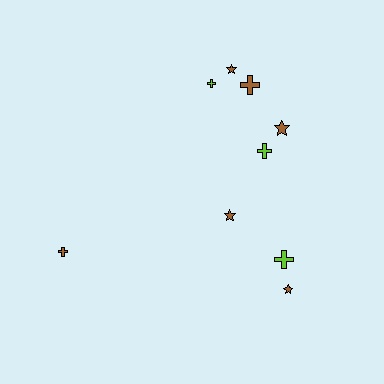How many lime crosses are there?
There are 3 lime crosses.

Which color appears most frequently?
Brown, with 6 objects.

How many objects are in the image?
There are 9 objects.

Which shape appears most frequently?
Cross, with 5 objects.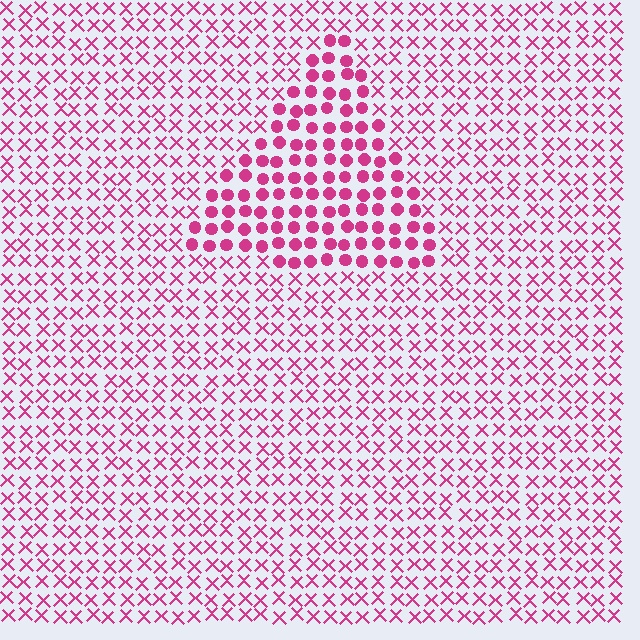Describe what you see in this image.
The image is filled with small magenta elements arranged in a uniform grid. A triangle-shaped region contains circles, while the surrounding area contains X marks. The boundary is defined purely by the change in element shape.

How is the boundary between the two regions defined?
The boundary is defined by a change in element shape: circles inside vs. X marks outside. All elements share the same color and spacing.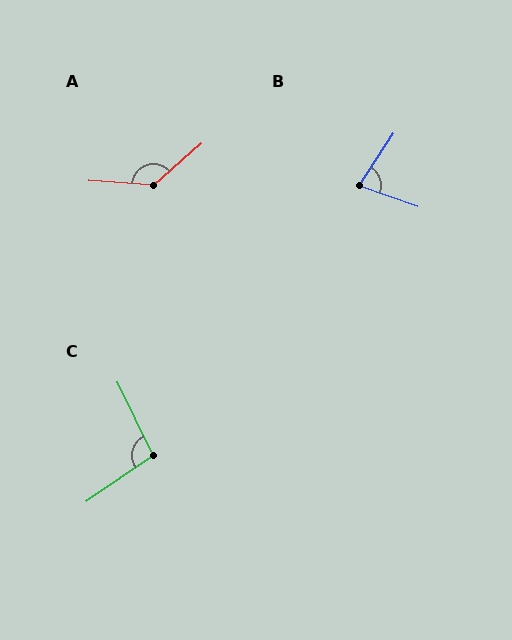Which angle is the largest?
A, at approximately 135 degrees.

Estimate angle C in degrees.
Approximately 98 degrees.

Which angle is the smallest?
B, at approximately 76 degrees.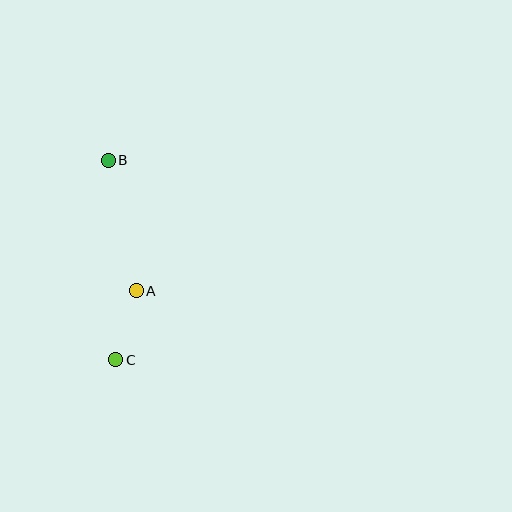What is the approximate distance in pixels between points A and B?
The distance between A and B is approximately 134 pixels.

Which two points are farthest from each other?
Points B and C are farthest from each other.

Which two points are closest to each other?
Points A and C are closest to each other.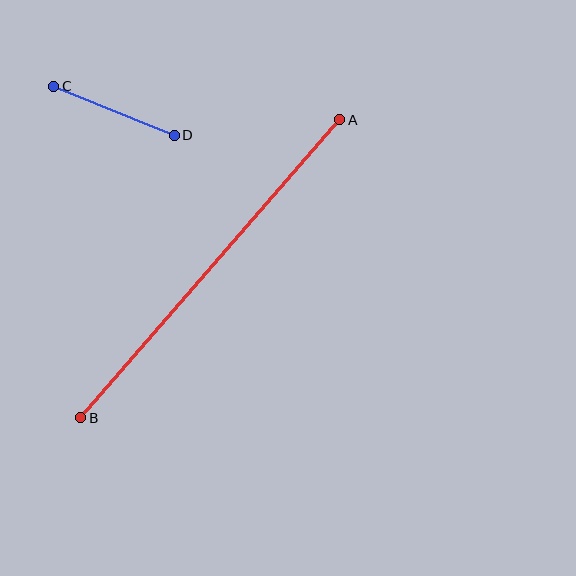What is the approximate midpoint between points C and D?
The midpoint is at approximately (114, 111) pixels.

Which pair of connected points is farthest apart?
Points A and B are farthest apart.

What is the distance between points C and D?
The distance is approximately 130 pixels.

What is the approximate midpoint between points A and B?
The midpoint is at approximately (210, 269) pixels.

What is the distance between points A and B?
The distance is approximately 395 pixels.